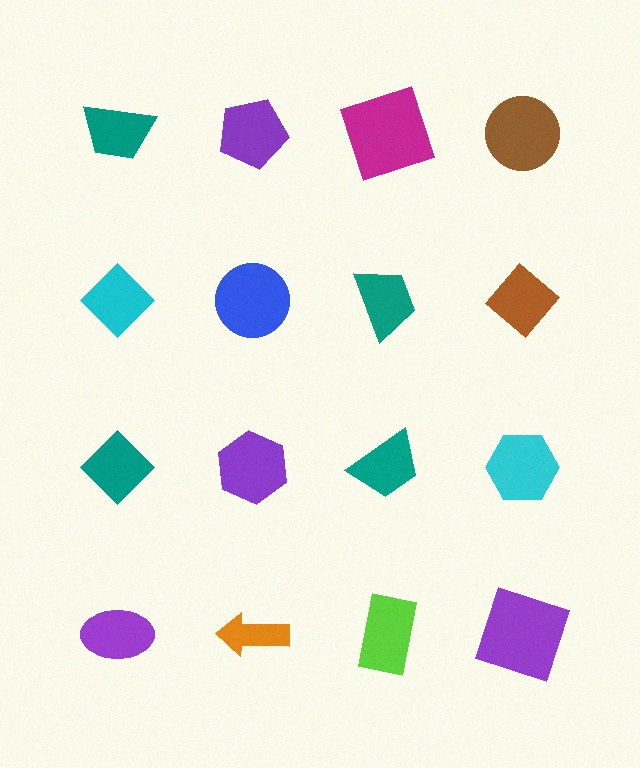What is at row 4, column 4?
A purple square.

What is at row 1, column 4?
A brown circle.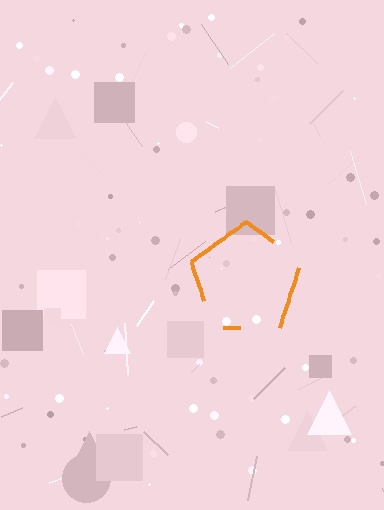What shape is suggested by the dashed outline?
The dashed outline suggests a pentagon.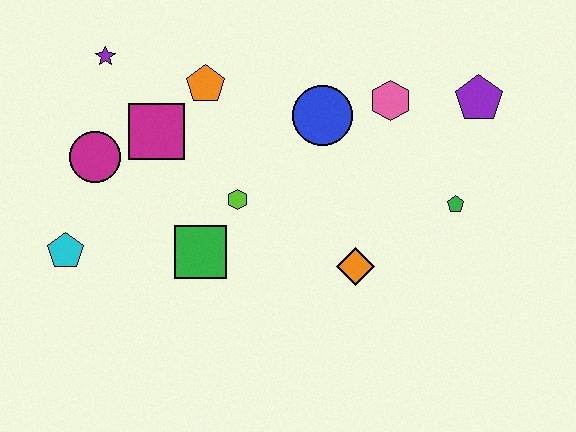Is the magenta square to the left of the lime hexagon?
Yes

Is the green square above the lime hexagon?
No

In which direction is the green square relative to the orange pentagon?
The green square is below the orange pentagon.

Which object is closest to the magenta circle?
The magenta square is closest to the magenta circle.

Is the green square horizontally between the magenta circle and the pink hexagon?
Yes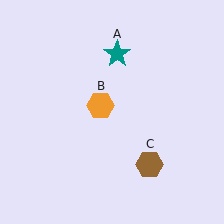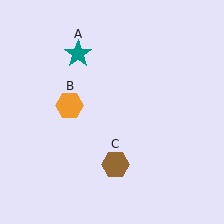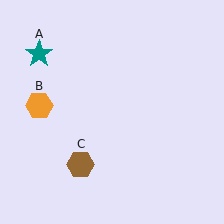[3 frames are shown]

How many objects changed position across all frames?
3 objects changed position: teal star (object A), orange hexagon (object B), brown hexagon (object C).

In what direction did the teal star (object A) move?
The teal star (object A) moved left.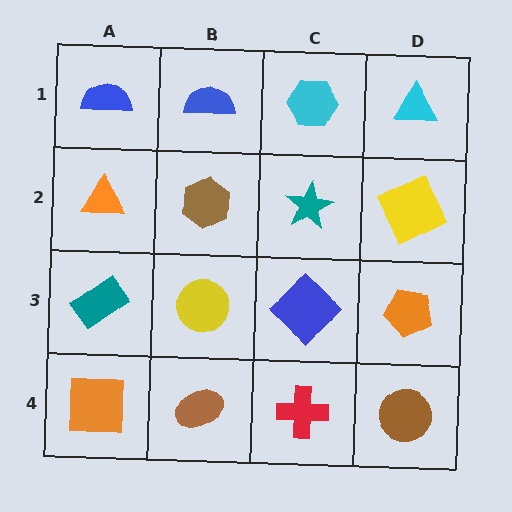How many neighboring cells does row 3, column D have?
3.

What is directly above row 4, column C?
A blue diamond.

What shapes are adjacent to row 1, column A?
An orange triangle (row 2, column A), a blue semicircle (row 1, column B).